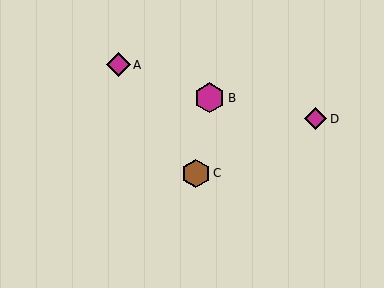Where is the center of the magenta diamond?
The center of the magenta diamond is at (316, 119).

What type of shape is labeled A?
Shape A is a magenta diamond.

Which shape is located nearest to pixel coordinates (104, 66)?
The magenta diamond (labeled A) at (118, 65) is nearest to that location.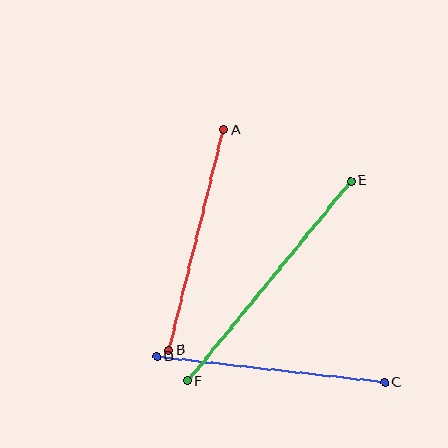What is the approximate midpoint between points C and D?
The midpoint is at approximately (271, 370) pixels.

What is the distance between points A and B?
The distance is approximately 227 pixels.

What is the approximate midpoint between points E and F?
The midpoint is at approximately (269, 281) pixels.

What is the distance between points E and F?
The distance is approximately 258 pixels.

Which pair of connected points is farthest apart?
Points E and F are farthest apart.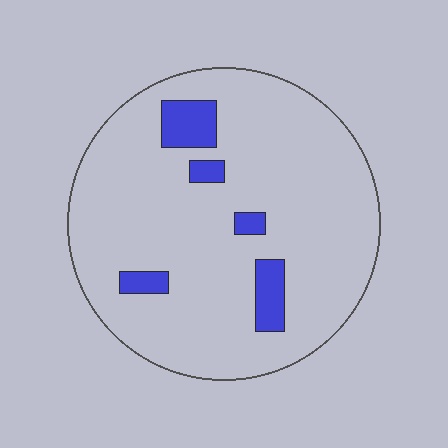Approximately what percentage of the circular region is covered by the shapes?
Approximately 10%.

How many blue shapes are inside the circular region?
5.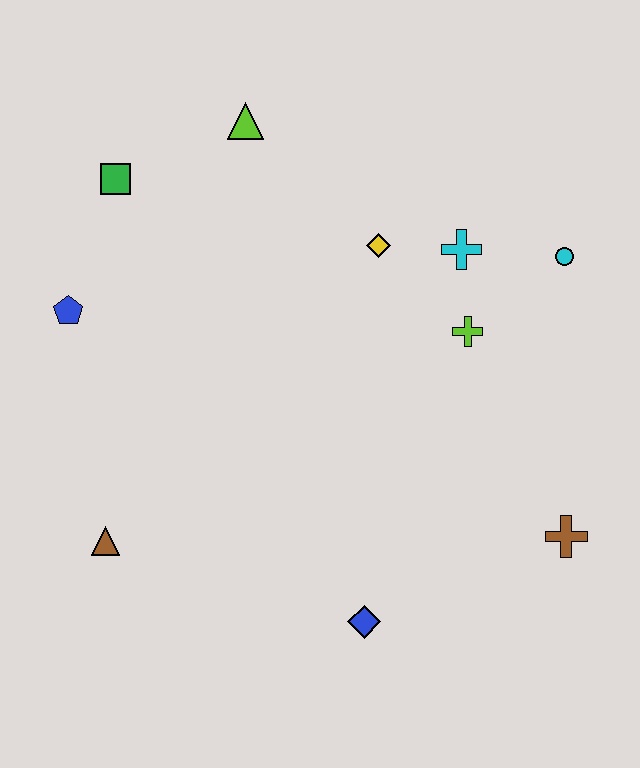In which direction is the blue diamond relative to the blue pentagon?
The blue diamond is below the blue pentagon.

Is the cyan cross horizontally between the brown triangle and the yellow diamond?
No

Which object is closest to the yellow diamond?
The cyan cross is closest to the yellow diamond.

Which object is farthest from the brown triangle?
The cyan circle is farthest from the brown triangle.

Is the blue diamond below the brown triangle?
Yes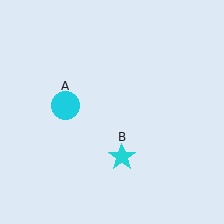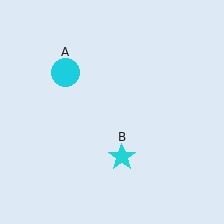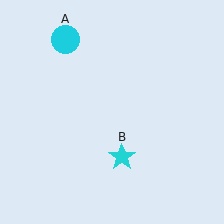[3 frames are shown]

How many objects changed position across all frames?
1 object changed position: cyan circle (object A).